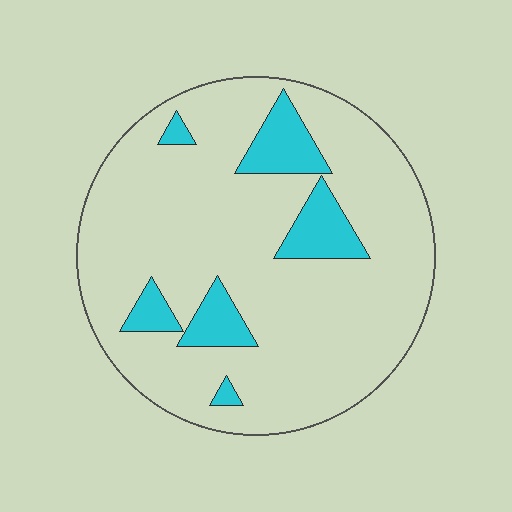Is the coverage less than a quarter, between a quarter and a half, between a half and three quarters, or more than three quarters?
Less than a quarter.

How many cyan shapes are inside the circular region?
6.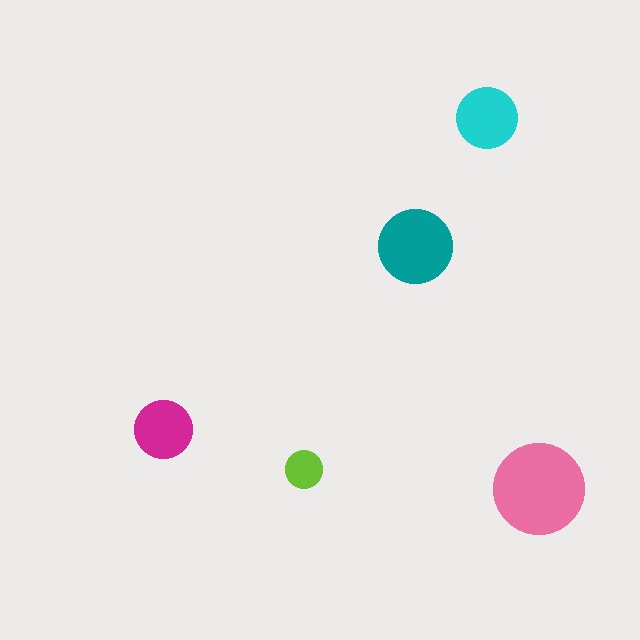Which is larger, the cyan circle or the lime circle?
The cyan one.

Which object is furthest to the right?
The pink circle is rightmost.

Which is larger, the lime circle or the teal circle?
The teal one.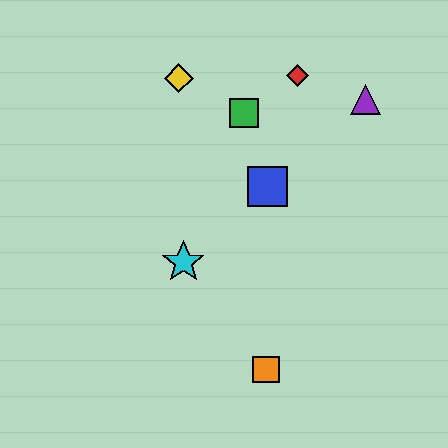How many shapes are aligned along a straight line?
3 shapes (the blue square, the purple triangle, the cyan star) are aligned along a straight line.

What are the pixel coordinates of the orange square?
The orange square is at (266, 370).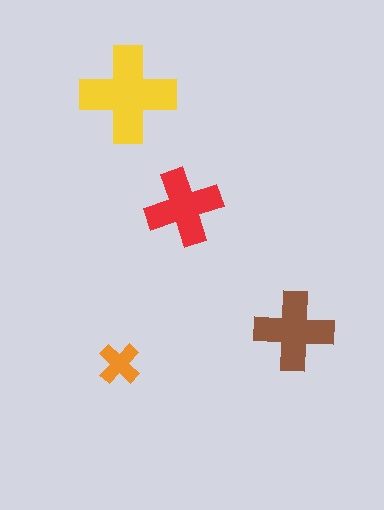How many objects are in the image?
There are 4 objects in the image.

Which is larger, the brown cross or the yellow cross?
The yellow one.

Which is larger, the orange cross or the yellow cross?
The yellow one.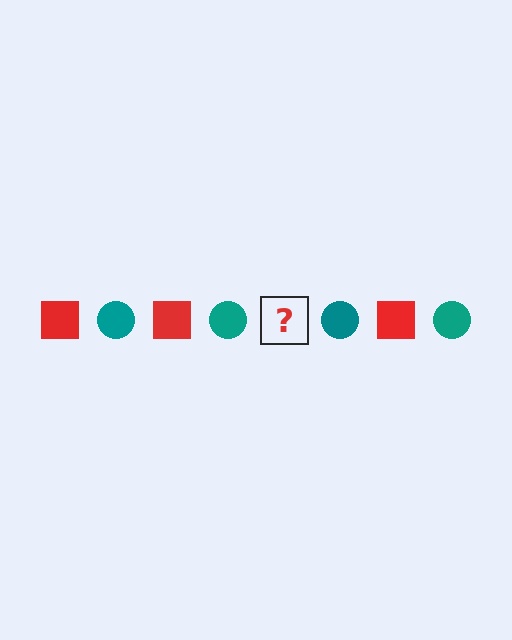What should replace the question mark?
The question mark should be replaced with a red square.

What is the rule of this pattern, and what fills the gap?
The rule is that the pattern alternates between red square and teal circle. The gap should be filled with a red square.